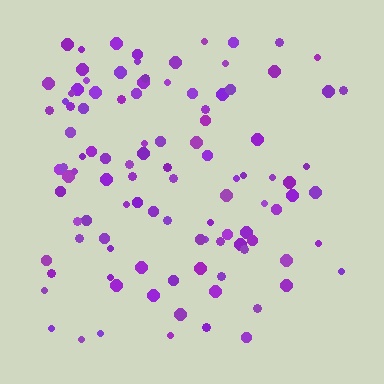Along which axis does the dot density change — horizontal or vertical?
Horizontal.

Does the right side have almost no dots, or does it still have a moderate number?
Still a moderate number, just noticeably fewer than the left.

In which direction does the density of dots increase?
From right to left, with the left side densest.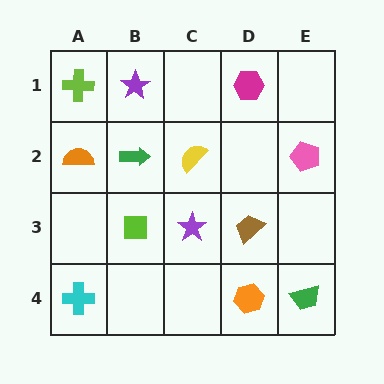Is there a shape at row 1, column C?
No, that cell is empty.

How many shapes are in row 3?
3 shapes.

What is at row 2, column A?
An orange semicircle.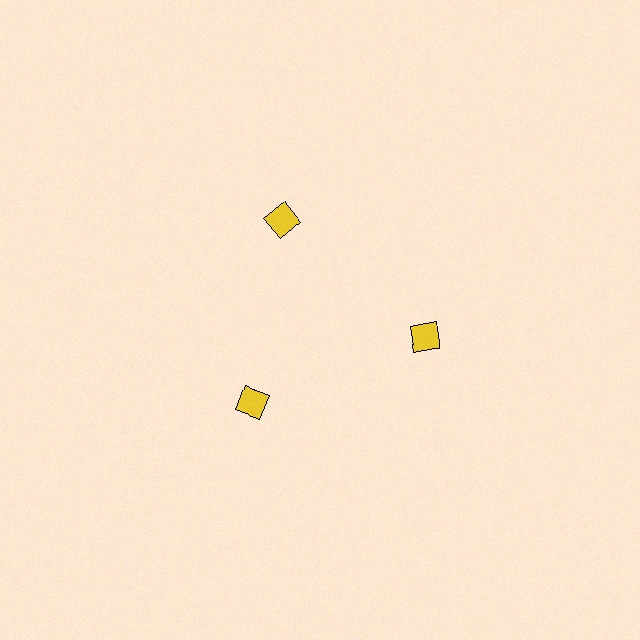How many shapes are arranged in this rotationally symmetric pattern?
There are 3 shapes, arranged in 3 groups of 1.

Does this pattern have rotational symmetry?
Yes, this pattern has 3-fold rotational symmetry. It looks the same after rotating 120 degrees around the center.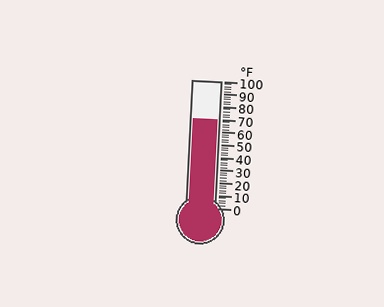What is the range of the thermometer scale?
The thermometer scale ranges from 0°F to 100°F.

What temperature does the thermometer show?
The thermometer shows approximately 70°F.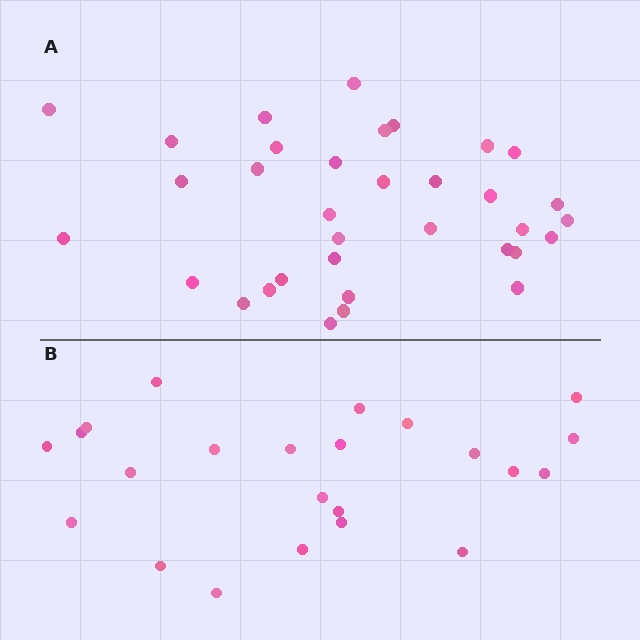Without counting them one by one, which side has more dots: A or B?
Region A (the top region) has more dots.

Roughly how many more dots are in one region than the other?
Region A has roughly 12 or so more dots than region B.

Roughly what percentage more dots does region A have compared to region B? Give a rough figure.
About 50% more.